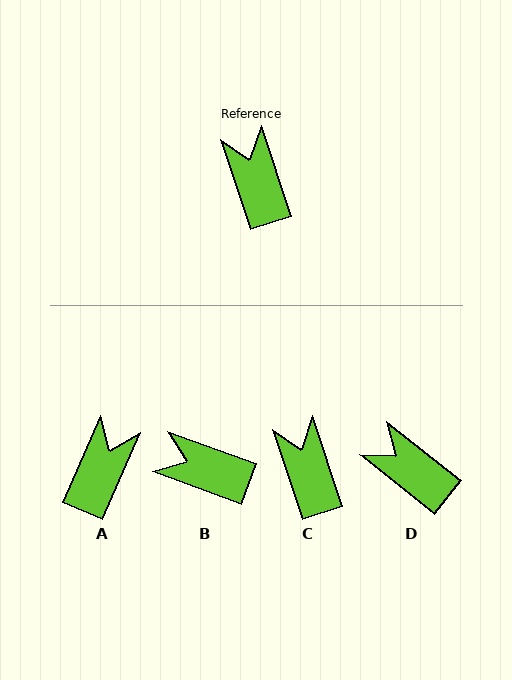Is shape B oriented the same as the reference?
No, it is off by about 52 degrees.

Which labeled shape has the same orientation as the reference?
C.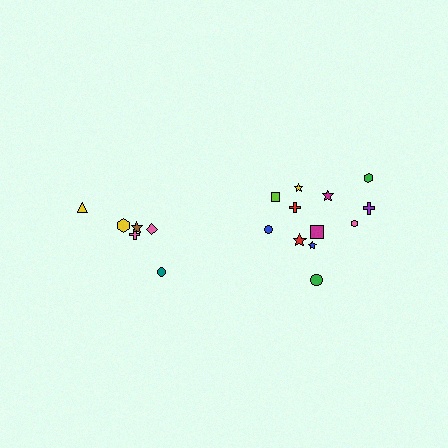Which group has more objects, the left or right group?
The right group.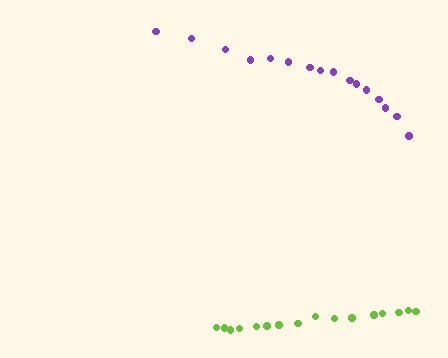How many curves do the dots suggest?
There are 2 distinct paths.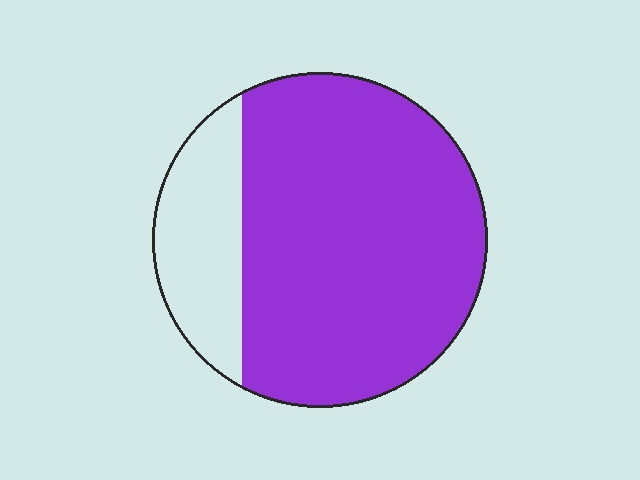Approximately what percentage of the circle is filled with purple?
Approximately 80%.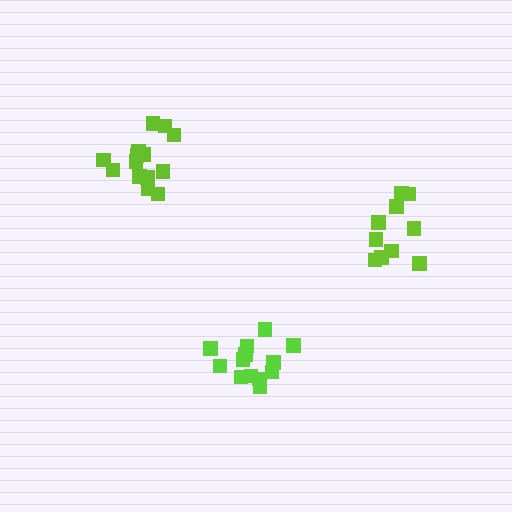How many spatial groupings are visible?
There are 3 spatial groupings.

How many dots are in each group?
Group 1: 14 dots, Group 2: 10 dots, Group 3: 13 dots (37 total).